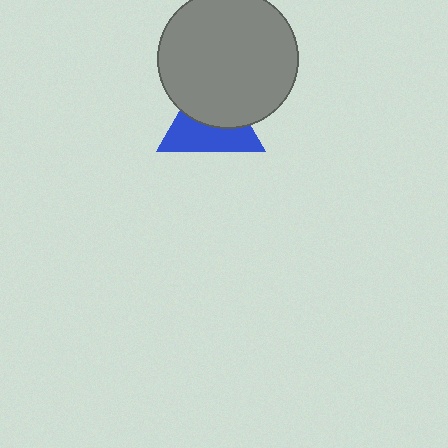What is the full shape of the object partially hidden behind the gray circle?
The partially hidden object is a blue triangle.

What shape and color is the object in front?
The object in front is a gray circle.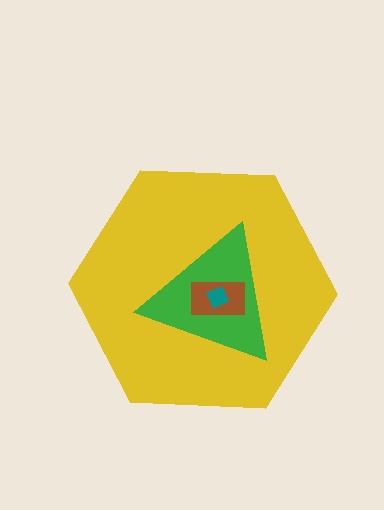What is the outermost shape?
The yellow hexagon.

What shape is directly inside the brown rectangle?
The teal diamond.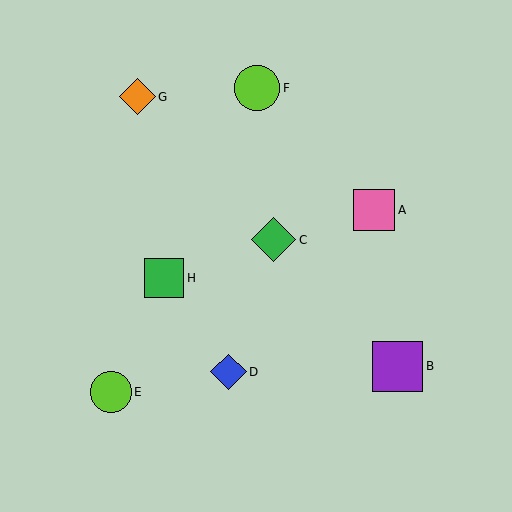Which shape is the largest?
The purple square (labeled B) is the largest.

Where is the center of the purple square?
The center of the purple square is at (397, 366).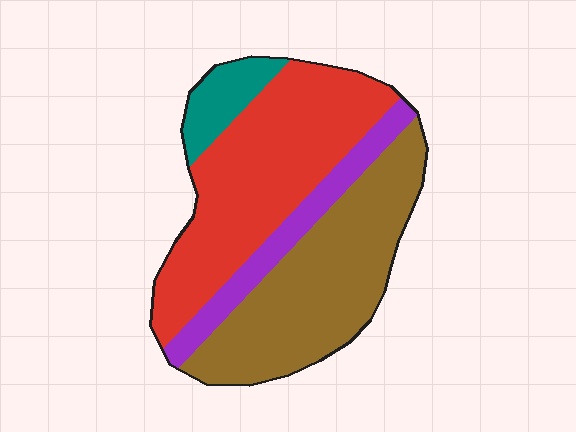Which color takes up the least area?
Teal, at roughly 10%.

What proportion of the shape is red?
Red takes up between a third and a half of the shape.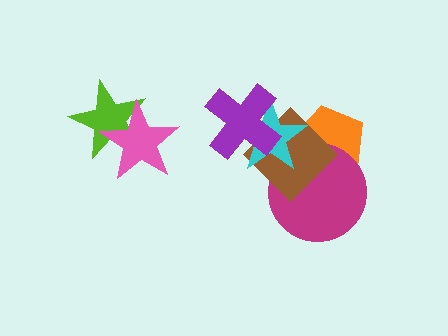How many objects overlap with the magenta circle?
3 objects overlap with the magenta circle.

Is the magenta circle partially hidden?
Yes, it is partially covered by another shape.